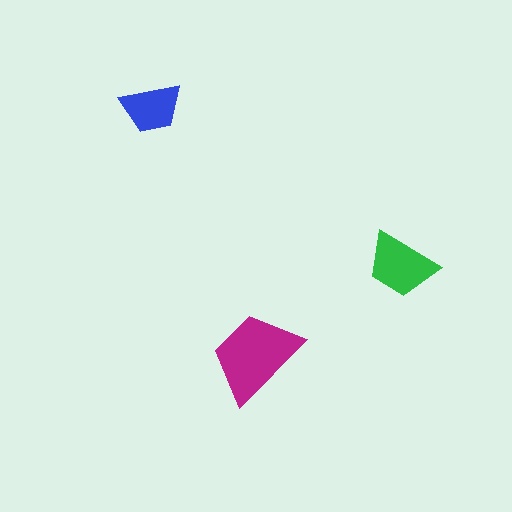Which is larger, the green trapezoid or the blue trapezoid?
The green one.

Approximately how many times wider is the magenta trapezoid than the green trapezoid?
About 1.5 times wider.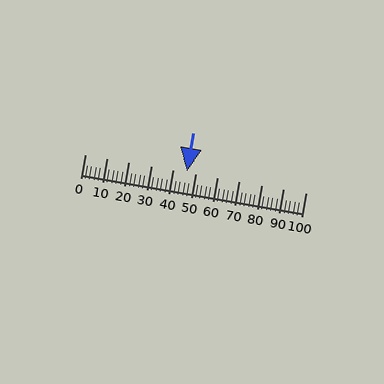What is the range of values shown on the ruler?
The ruler shows values from 0 to 100.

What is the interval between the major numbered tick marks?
The major tick marks are spaced 10 units apart.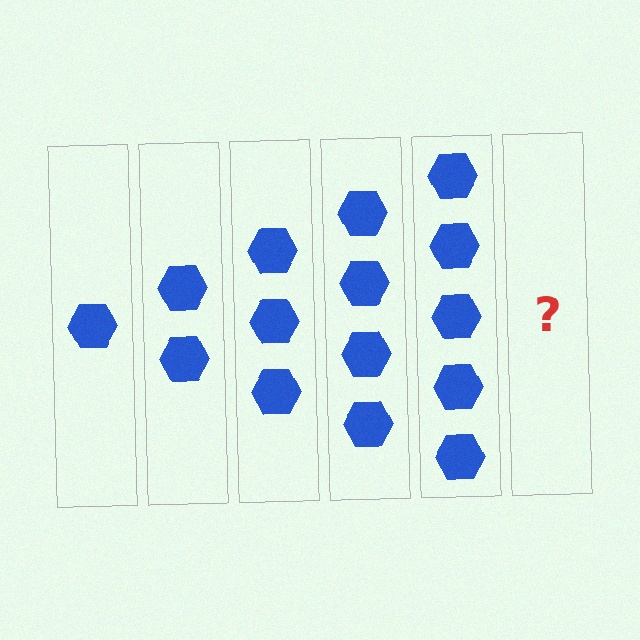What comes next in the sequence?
The next element should be 6 hexagons.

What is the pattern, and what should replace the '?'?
The pattern is that each step adds one more hexagon. The '?' should be 6 hexagons.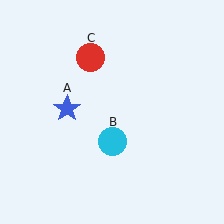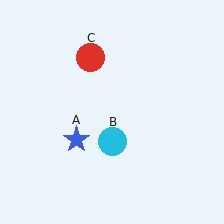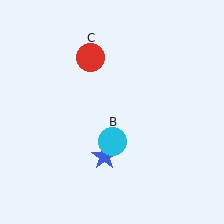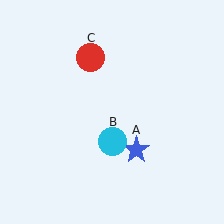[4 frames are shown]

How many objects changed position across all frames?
1 object changed position: blue star (object A).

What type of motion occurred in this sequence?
The blue star (object A) rotated counterclockwise around the center of the scene.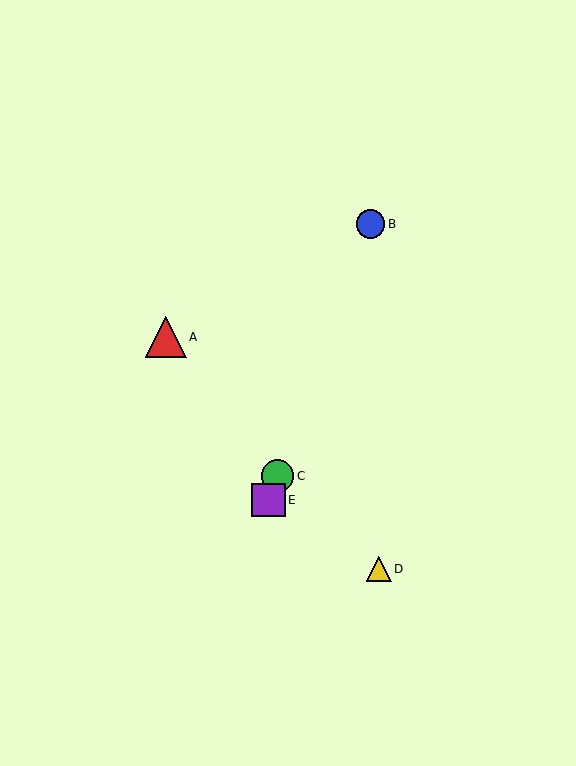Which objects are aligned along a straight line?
Objects B, C, E are aligned along a straight line.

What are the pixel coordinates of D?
Object D is at (379, 569).